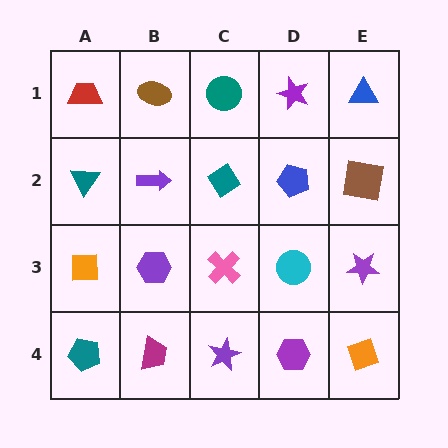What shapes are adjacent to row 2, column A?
A red trapezoid (row 1, column A), an orange square (row 3, column A), a purple arrow (row 2, column B).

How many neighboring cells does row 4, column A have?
2.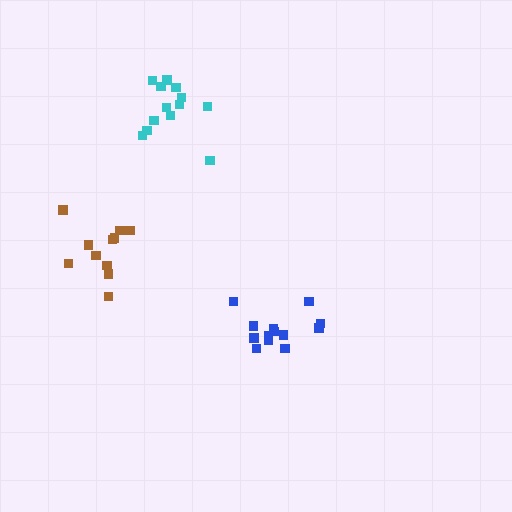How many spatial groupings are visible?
There are 3 spatial groupings.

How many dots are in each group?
Group 1: 13 dots, Group 2: 11 dots, Group 3: 13 dots (37 total).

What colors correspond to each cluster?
The clusters are colored: blue, brown, cyan.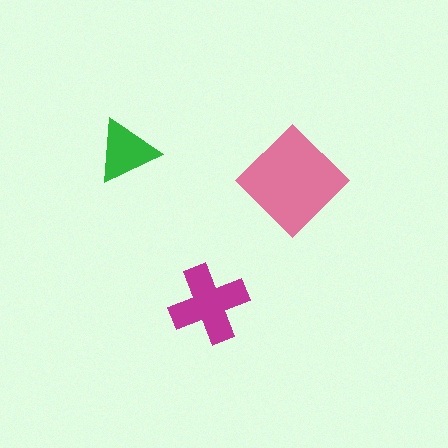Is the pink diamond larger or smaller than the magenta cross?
Larger.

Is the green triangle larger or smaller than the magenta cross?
Smaller.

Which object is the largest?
The pink diamond.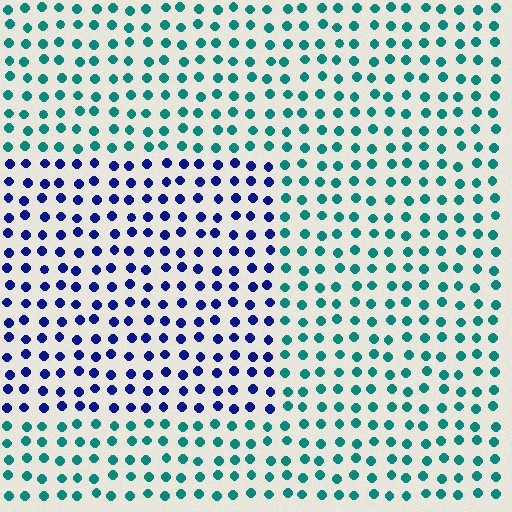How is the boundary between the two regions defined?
The boundary is defined purely by a slight shift in hue (about 61 degrees). Spacing, size, and orientation are identical on both sides.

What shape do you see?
I see a rectangle.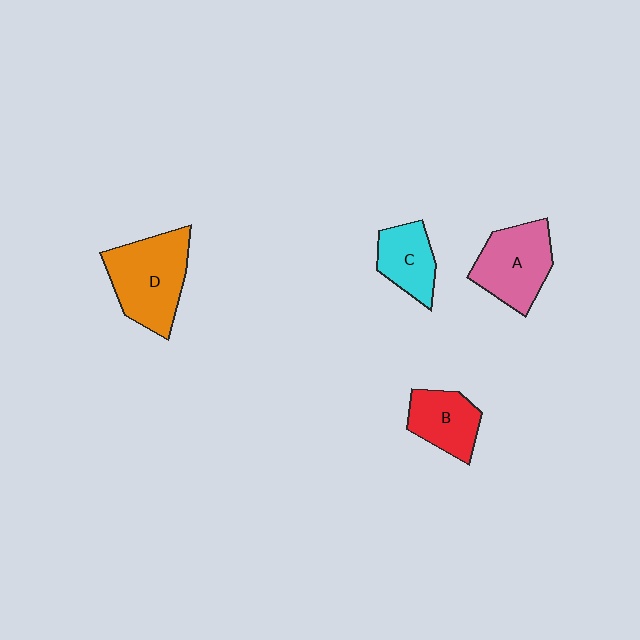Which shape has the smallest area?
Shape C (cyan).